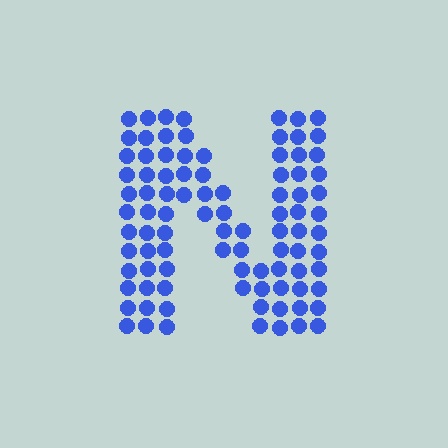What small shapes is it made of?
It is made of small circles.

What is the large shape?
The large shape is the letter N.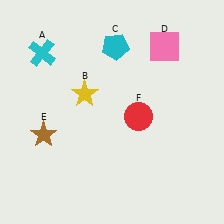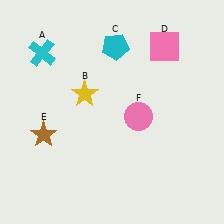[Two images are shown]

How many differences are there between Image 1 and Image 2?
There is 1 difference between the two images.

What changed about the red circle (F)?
In Image 1, F is red. In Image 2, it changed to pink.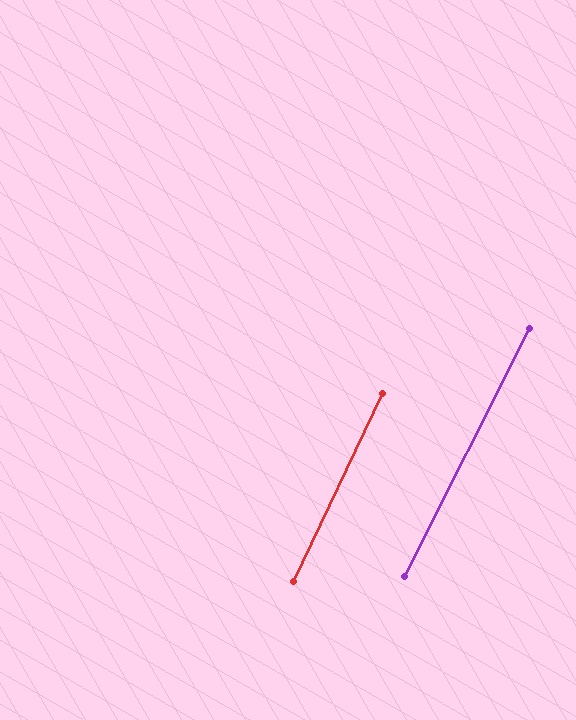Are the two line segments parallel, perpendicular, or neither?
Parallel — their directions differ by only 1.4°.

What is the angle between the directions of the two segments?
Approximately 1 degree.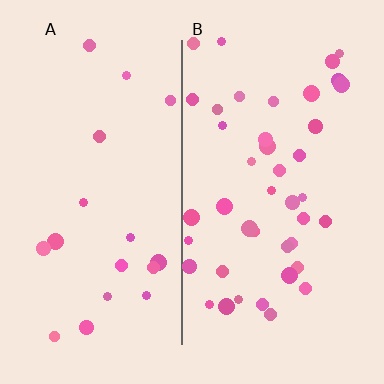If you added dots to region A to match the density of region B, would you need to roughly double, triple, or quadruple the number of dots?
Approximately double.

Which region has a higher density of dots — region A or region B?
B (the right).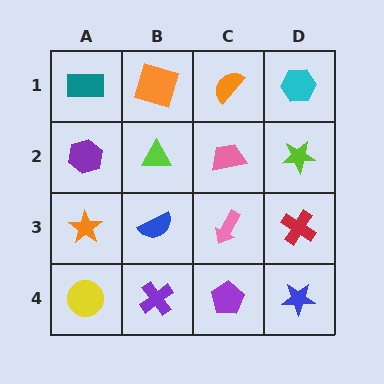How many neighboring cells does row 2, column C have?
4.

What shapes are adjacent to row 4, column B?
A blue semicircle (row 3, column B), a yellow circle (row 4, column A), a purple pentagon (row 4, column C).